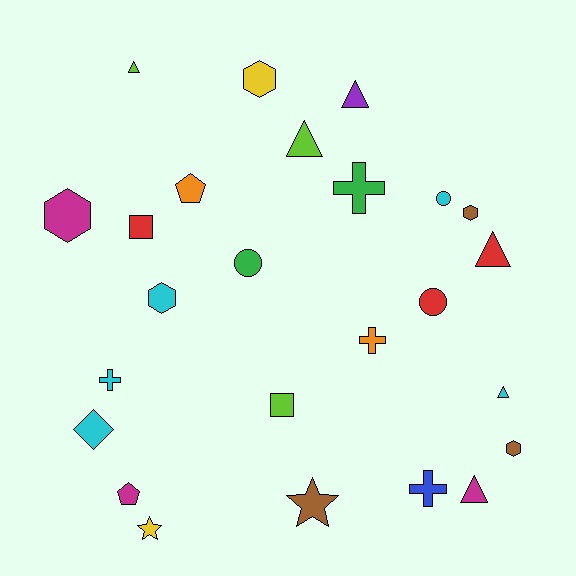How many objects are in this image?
There are 25 objects.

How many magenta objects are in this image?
There are 3 magenta objects.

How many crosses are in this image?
There are 4 crosses.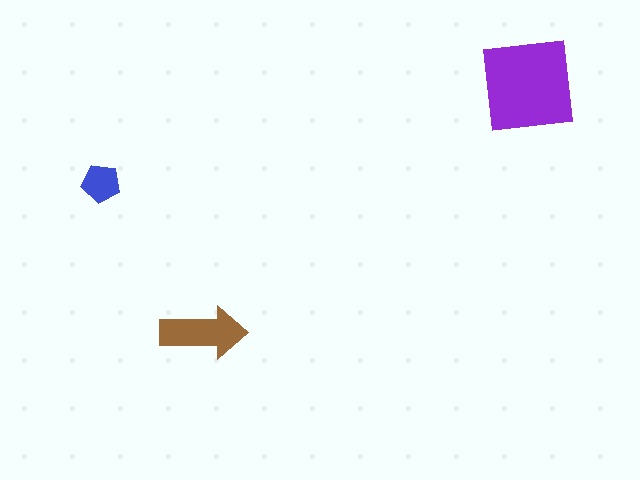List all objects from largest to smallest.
The purple square, the brown arrow, the blue pentagon.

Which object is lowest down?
The brown arrow is bottommost.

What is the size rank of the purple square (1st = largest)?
1st.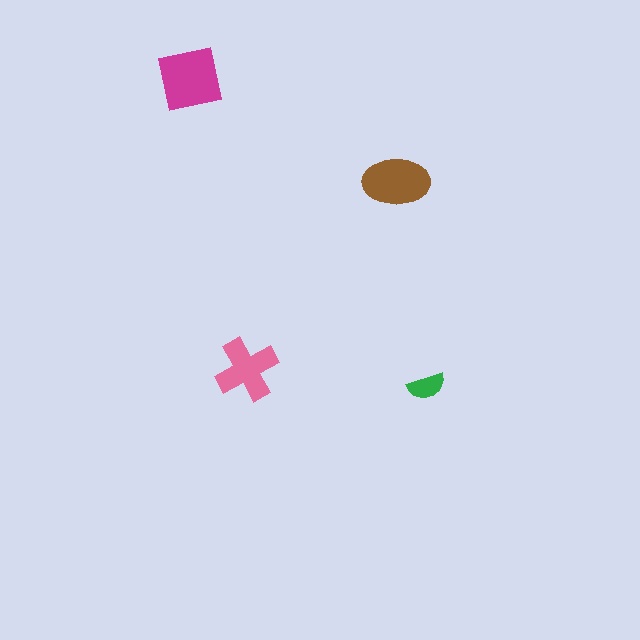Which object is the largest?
The magenta square.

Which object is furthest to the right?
The green semicircle is rightmost.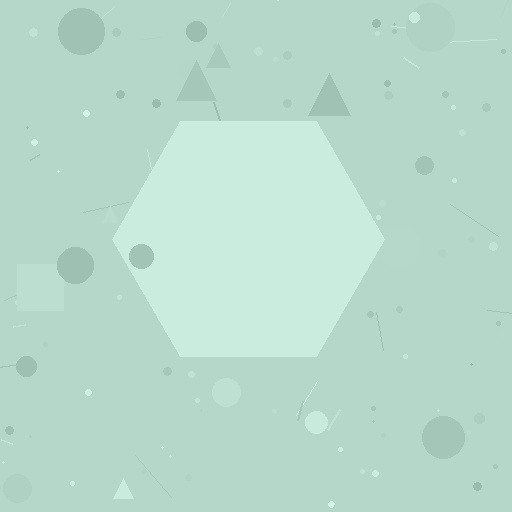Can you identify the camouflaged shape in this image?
The camouflaged shape is a hexagon.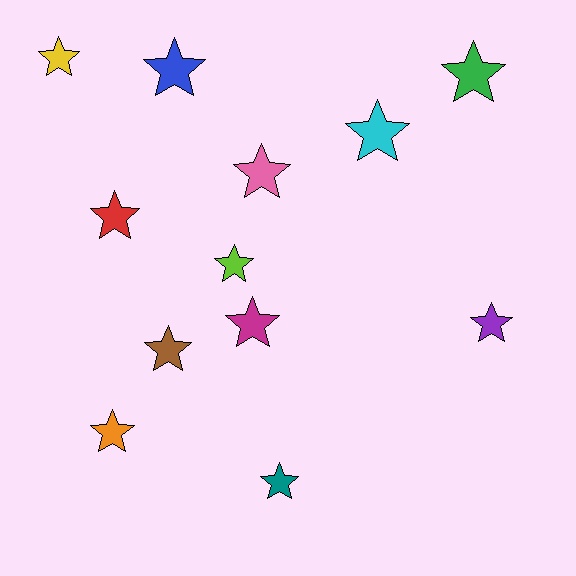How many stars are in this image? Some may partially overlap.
There are 12 stars.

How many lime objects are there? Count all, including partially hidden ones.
There is 1 lime object.